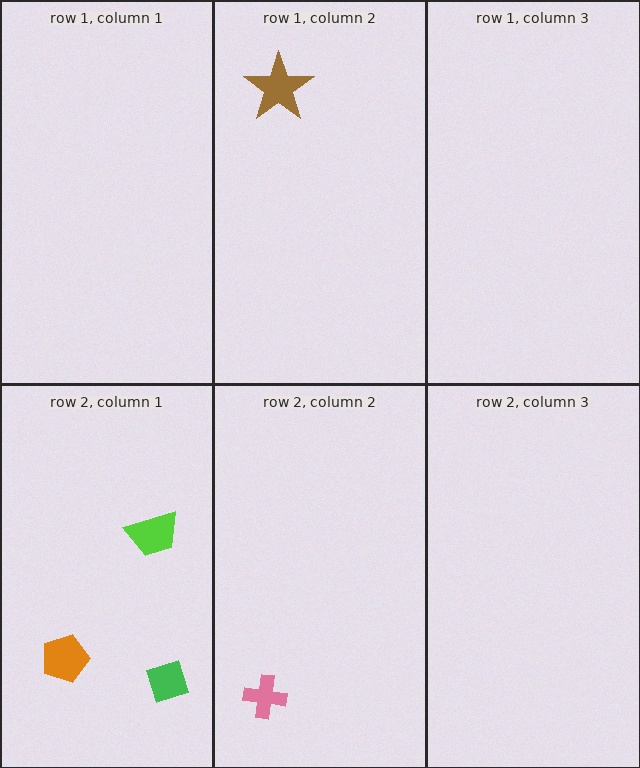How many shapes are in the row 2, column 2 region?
1.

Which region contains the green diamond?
The row 2, column 1 region.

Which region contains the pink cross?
The row 2, column 2 region.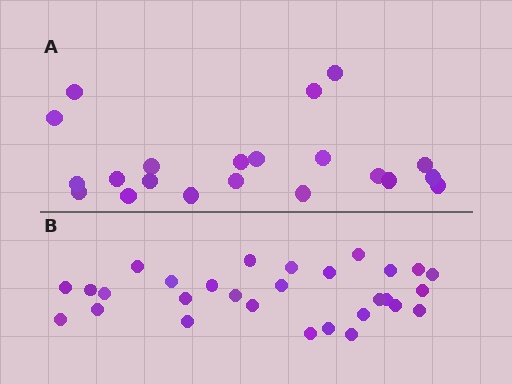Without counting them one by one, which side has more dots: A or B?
Region B (the bottom region) has more dots.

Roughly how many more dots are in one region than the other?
Region B has roughly 8 or so more dots than region A.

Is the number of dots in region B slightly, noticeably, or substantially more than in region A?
Region B has noticeably more, but not dramatically so. The ratio is roughly 1.4 to 1.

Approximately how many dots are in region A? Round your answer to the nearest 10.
About 20 dots. (The exact count is 21, which rounds to 20.)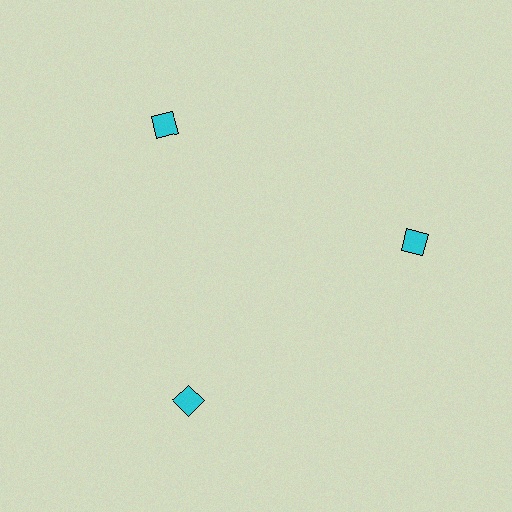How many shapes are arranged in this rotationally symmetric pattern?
There are 3 shapes, arranged in 3 groups of 1.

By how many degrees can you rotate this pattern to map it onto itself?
The pattern maps onto itself every 120 degrees of rotation.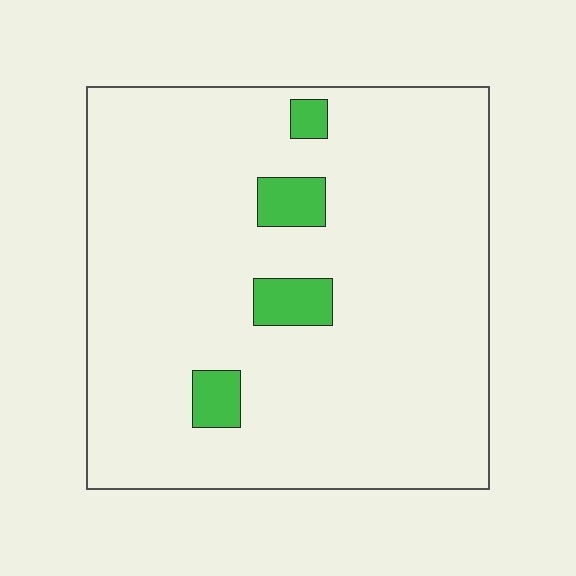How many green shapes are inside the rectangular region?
4.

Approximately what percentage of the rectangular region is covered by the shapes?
Approximately 5%.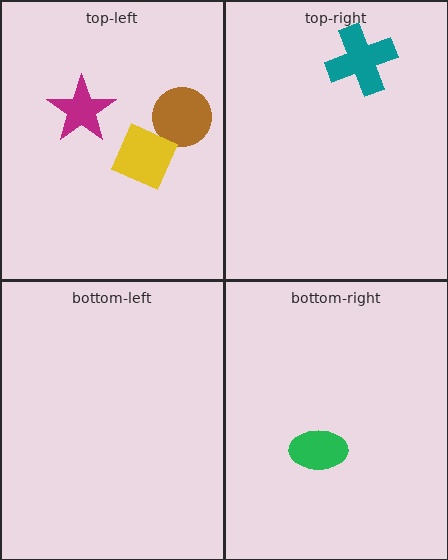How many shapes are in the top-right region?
1.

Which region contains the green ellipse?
The bottom-right region.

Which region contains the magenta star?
The top-left region.